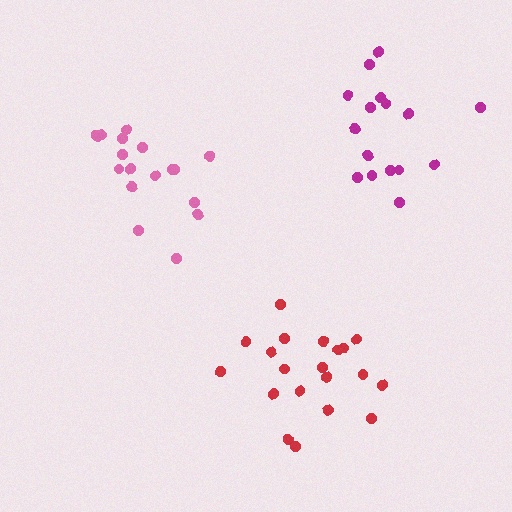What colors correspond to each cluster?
The clusters are colored: red, pink, magenta.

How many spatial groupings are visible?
There are 3 spatial groupings.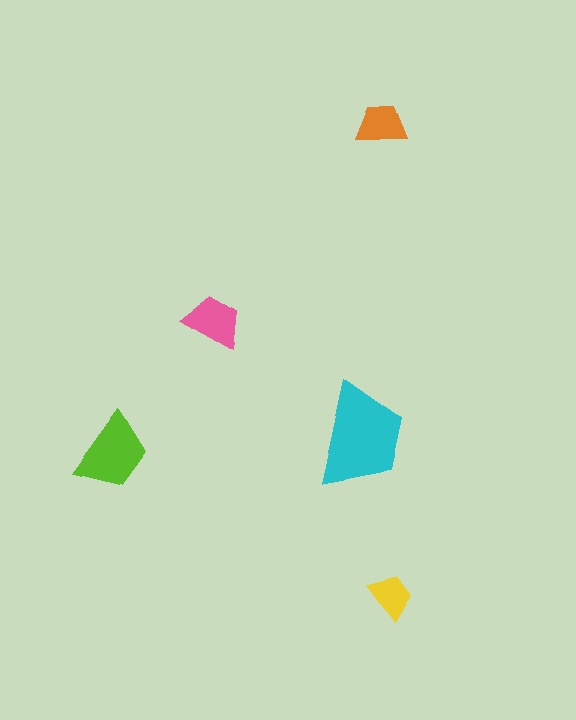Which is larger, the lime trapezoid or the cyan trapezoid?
The cyan one.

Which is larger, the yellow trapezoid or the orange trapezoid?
The orange one.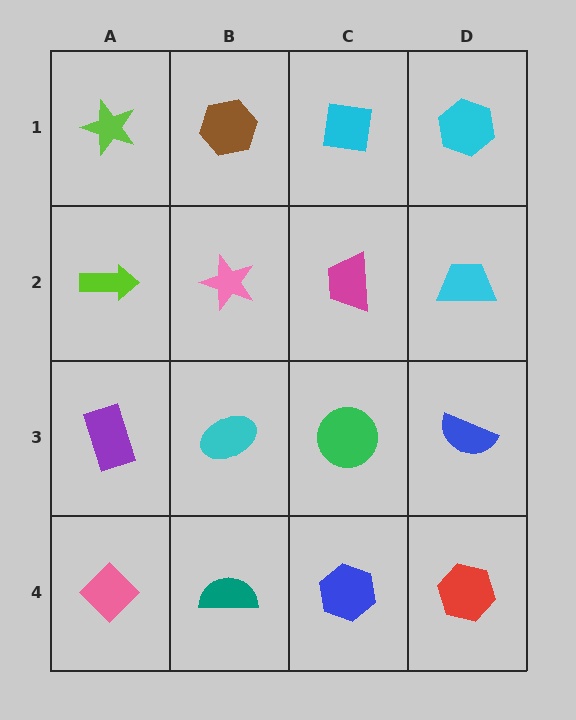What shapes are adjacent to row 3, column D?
A cyan trapezoid (row 2, column D), a red hexagon (row 4, column D), a green circle (row 3, column C).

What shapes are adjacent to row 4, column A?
A purple rectangle (row 3, column A), a teal semicircle (row 4, column B).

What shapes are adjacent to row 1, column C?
A magenta trapezoid (row 2, column C), a brown hexagon (row 1, column B), a cyan hexagon (row 1, column D).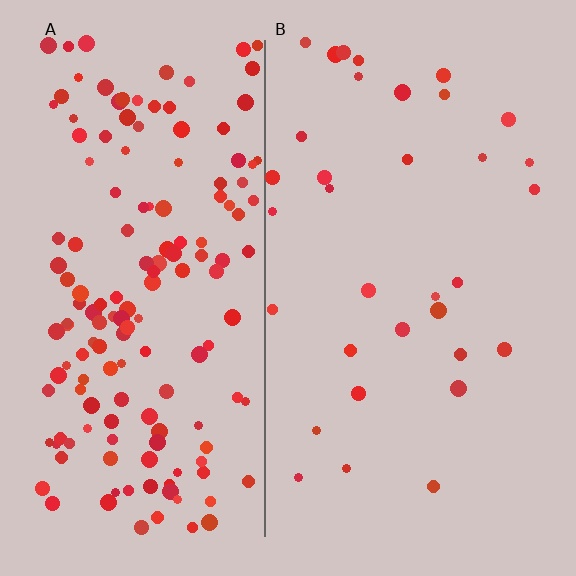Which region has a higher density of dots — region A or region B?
A (the left).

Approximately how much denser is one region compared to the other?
Approximately 4.7× — region A over region B.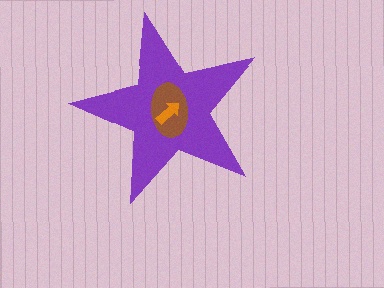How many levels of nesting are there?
3.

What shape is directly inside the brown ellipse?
The orange arrow.